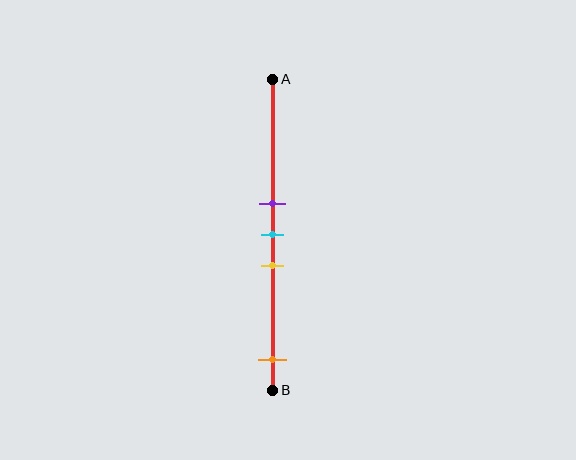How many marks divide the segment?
There are 4 marks dividing the segment.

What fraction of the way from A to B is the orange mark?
The orange mark is approximately 90% (0.9) of the way from A to B.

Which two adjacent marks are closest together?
The purple and cyan marks are the closest adjacent pair.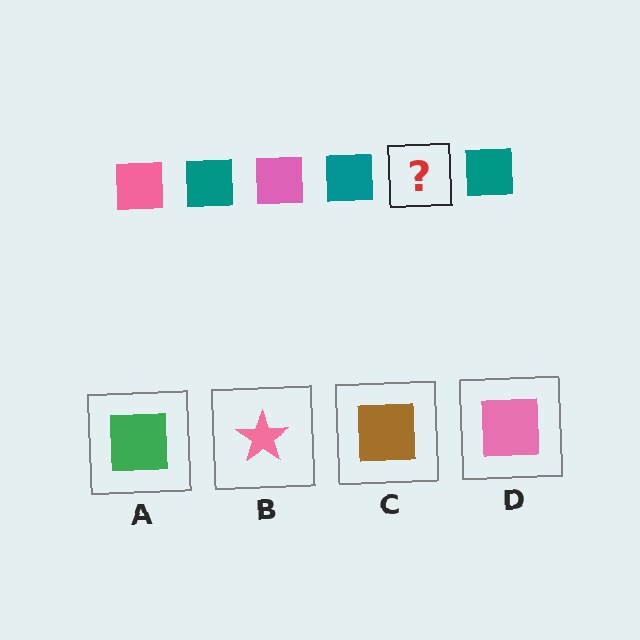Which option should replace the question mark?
Option D.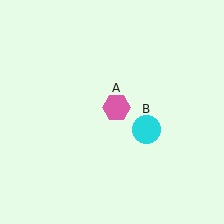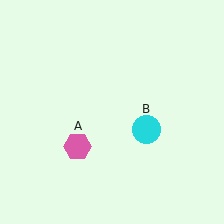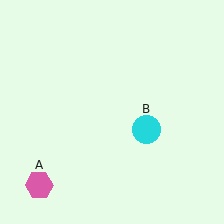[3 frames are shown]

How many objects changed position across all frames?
1 object changed position: pink hexagon (object A).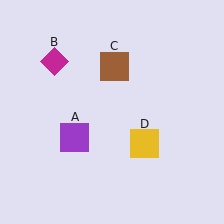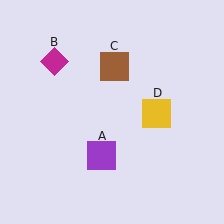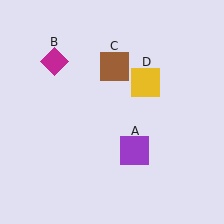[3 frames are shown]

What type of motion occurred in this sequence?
The purple square (object A), yellow square (object D) rotated counterclockwise around the center of the scene.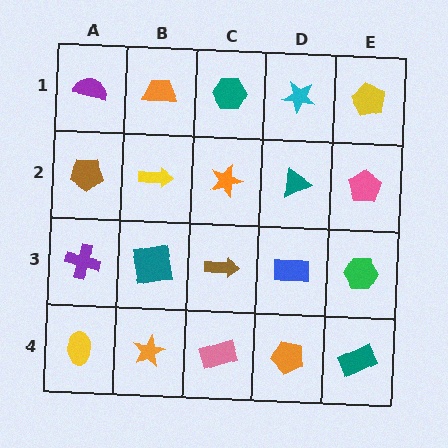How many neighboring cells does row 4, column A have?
2.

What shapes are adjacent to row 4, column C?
A brown arrow (row 3, column C), an orange star (row 4, column B), an orange pentagon (row 4, column D).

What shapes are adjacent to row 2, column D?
A cyan star (row 1, column D), a blue rectangle (row 3, column D), an orange star (row 2, column C), a pink pentagon (row 2, column E).